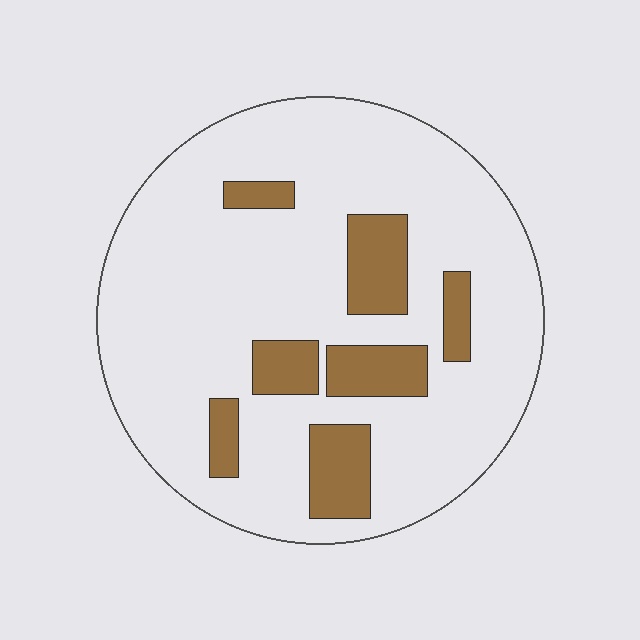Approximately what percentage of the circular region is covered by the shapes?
Approximately 20%.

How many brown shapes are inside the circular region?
7.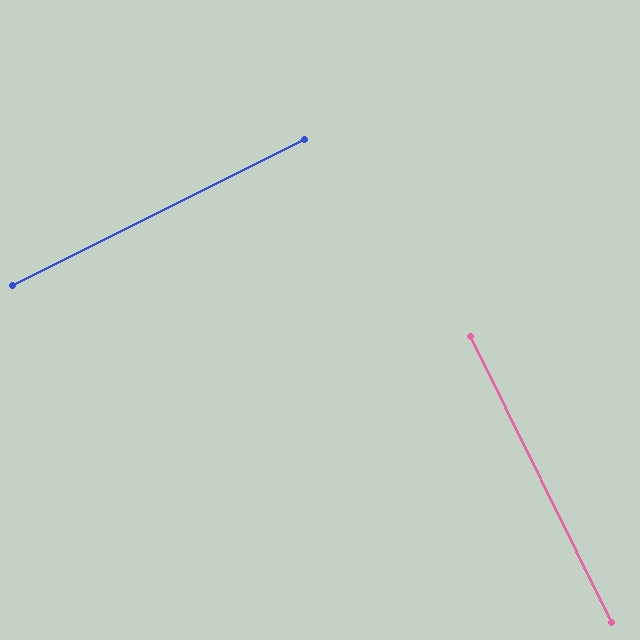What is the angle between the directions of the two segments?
Approximately 90 degrees.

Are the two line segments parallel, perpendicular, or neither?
Perpendicular — they meet at approximately 90°.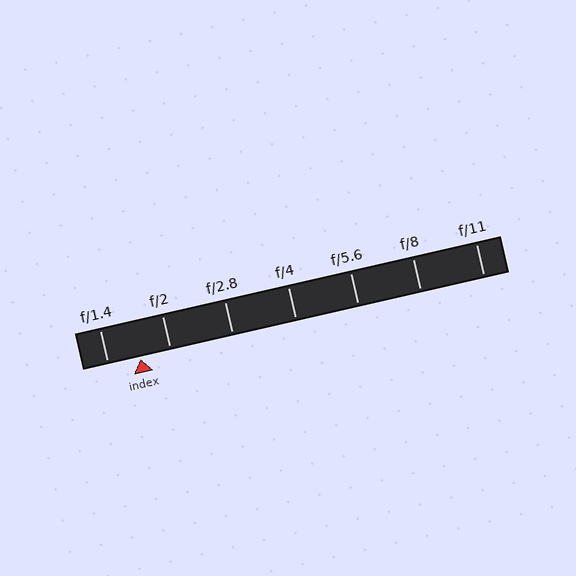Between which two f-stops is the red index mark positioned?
The index mark is between f/1.4 and f/2.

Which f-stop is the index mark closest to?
The index mark is closest to f/2.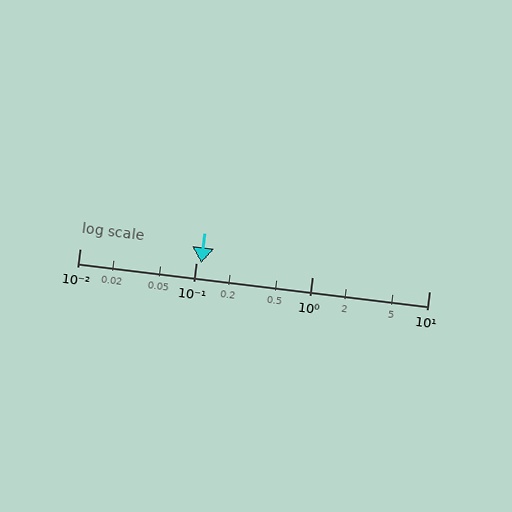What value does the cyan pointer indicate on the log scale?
The pointer indicates approximately 0.11.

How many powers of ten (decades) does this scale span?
The scale spans 3 decades, from 0.01 to 10.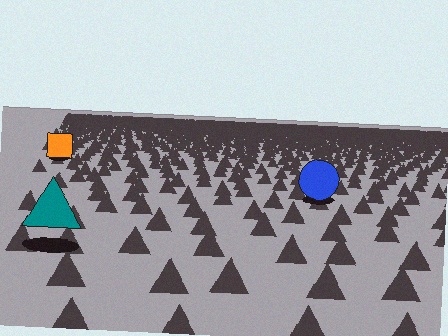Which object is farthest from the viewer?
The orange square is farthest from the viewer. It appears smaller and the ground texture around it is denser.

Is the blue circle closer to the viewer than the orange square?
Yes. The blue circle is closer — you can tell from the texture gradient: the ground texture is coarser near it.